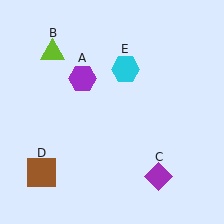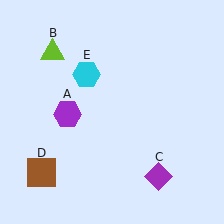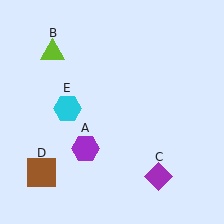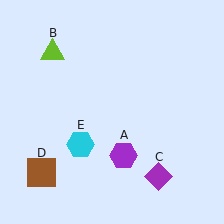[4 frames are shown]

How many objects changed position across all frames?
2 objects changed position: purple hexagon (object A), cyan hexagon (object E).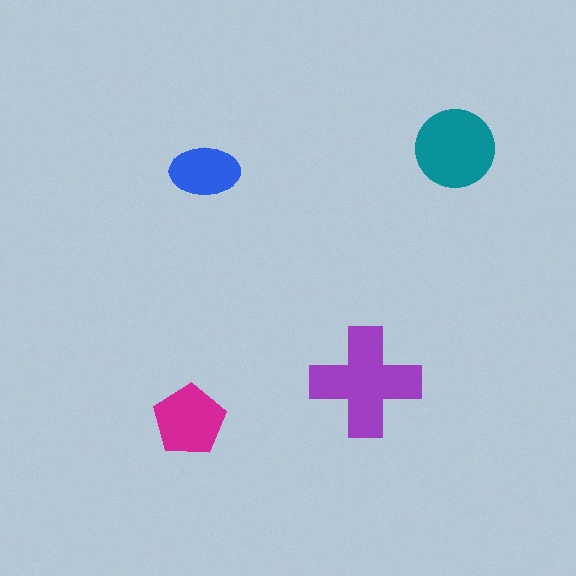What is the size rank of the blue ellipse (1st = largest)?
4th.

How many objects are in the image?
There are 4 objects in the image.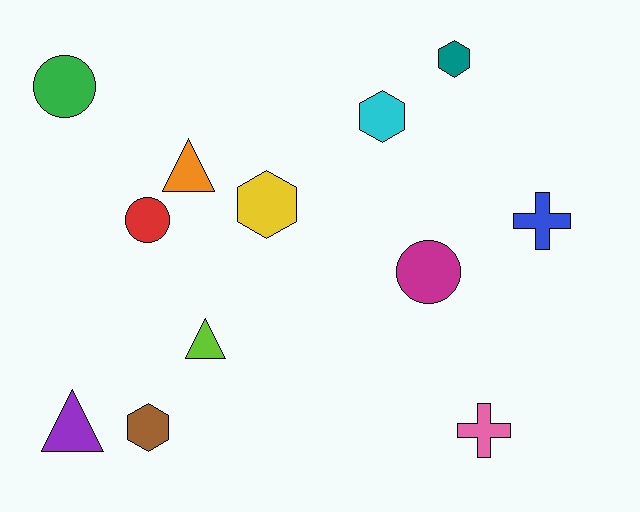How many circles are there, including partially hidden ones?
There are 3 circles.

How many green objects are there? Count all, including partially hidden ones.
There is 1 green object.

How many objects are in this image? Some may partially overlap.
There are 12 objects.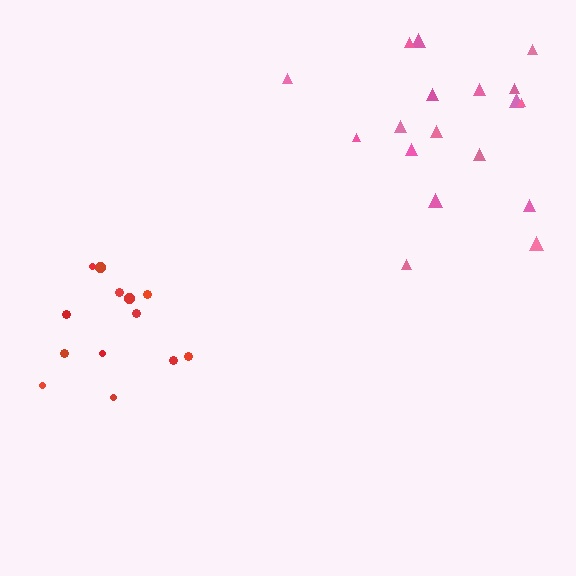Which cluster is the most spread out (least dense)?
Pink.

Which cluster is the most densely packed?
Red.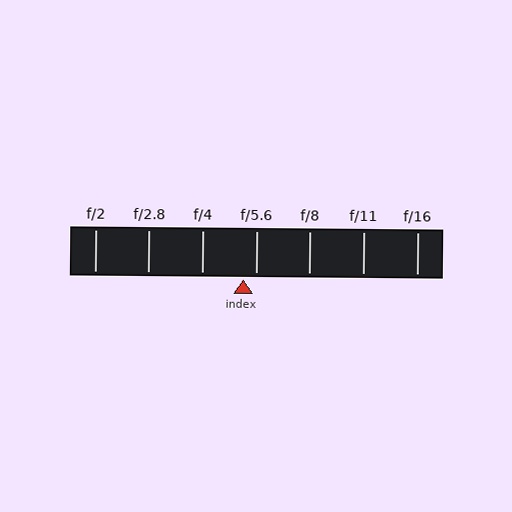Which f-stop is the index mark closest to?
The index mark is closest to f/5.6.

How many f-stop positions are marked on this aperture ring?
There are 7 f-stop positions marked.